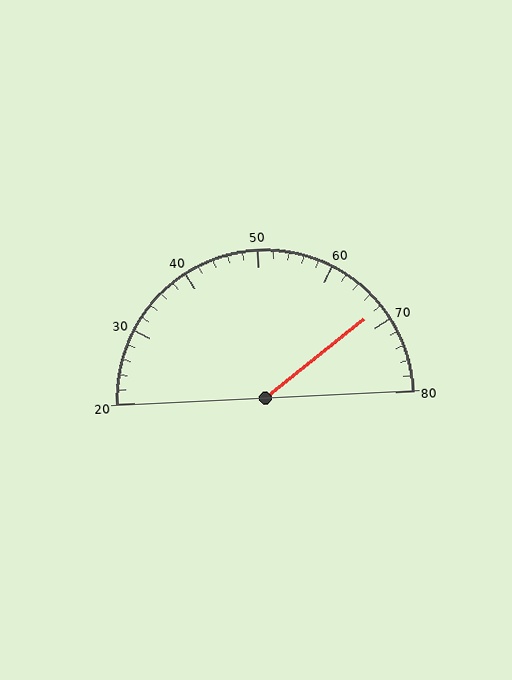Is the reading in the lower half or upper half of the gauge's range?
The reading is in the upper half of the range (20 to 80).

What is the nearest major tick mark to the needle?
The nearest major tick mark is 70.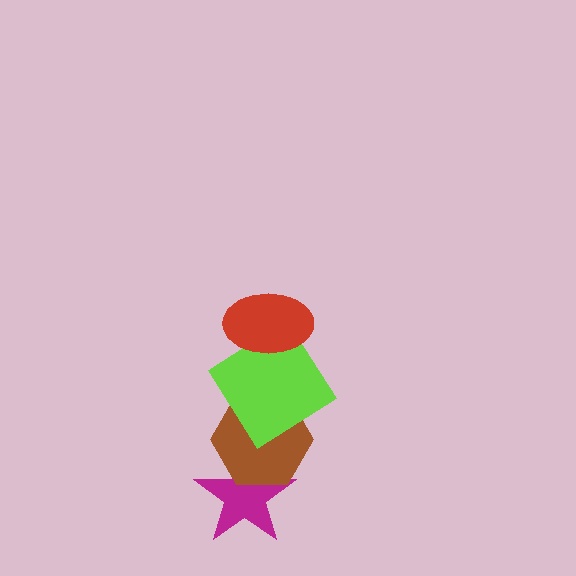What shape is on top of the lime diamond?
The red ellipse is on top of the lime diamond.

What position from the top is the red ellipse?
The red ellipse is 1st from the top.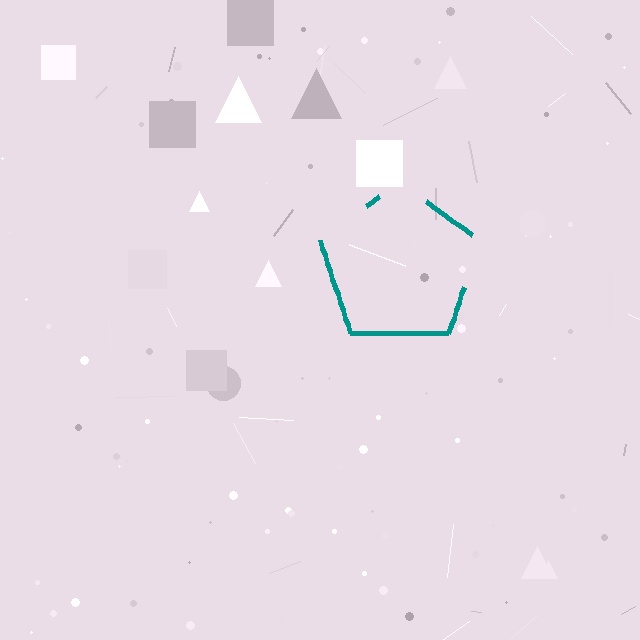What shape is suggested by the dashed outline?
The dashed outline suggests a pentagon.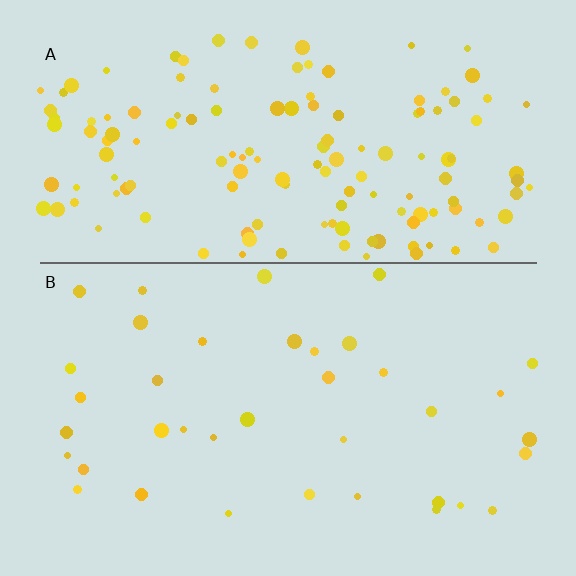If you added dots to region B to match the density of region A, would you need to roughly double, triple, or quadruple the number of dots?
Approximately quadruple.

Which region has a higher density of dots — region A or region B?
A (the top).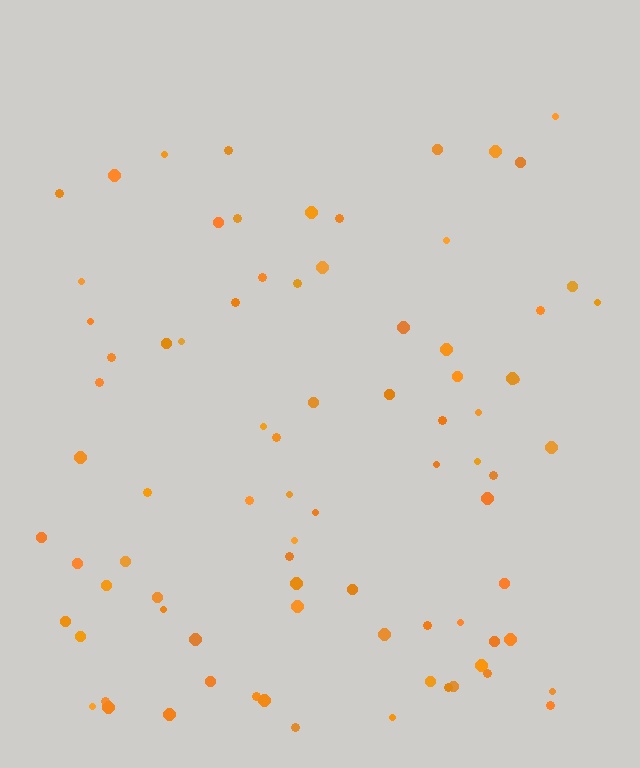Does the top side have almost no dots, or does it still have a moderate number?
Still a moderate number, just noticeably fewer than the bottom.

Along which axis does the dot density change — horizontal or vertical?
Vertical.